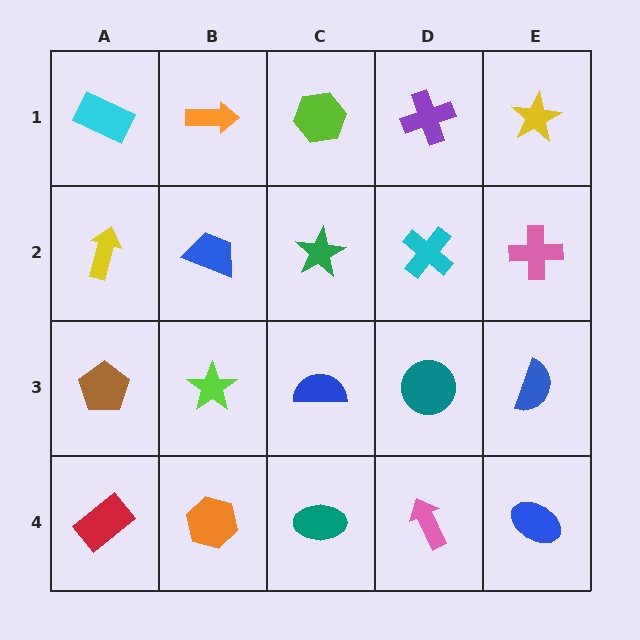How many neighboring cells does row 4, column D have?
3.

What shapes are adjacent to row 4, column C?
A blue semicircle (row 3, column C), an orange hexagon (row 4, column B), a pink arrow (row 4, column D).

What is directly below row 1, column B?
A blue trapezoid.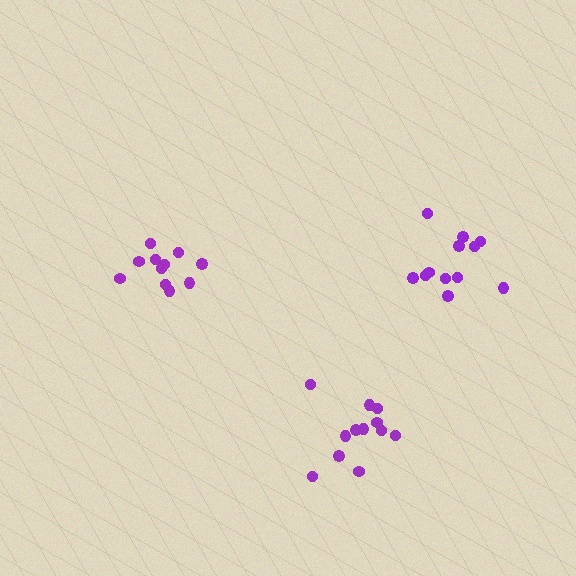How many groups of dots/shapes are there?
There are 3 groups.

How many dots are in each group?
Group 1: 11 dots, Group 2: 12 dots, Group 3: 12 dots (35 total).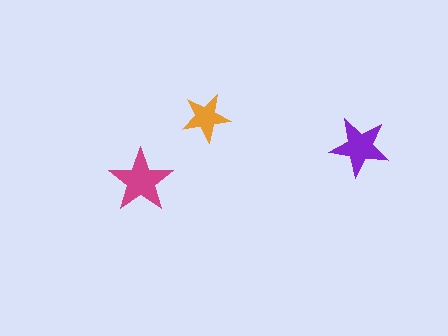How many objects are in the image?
There are 3 objects in the image.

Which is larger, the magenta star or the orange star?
The magenta one.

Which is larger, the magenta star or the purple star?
The magenta one.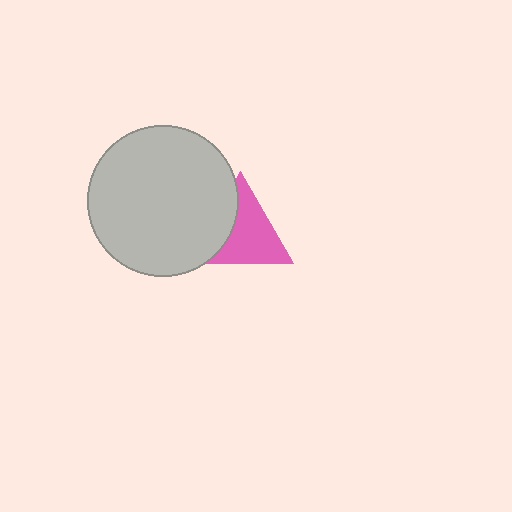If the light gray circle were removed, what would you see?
You would see the complete pink triangle.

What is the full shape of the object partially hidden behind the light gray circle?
The partially hidden object is a pink triangle.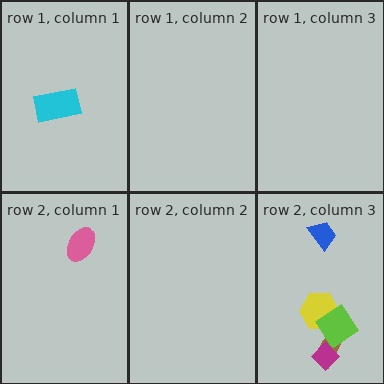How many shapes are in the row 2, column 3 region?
5.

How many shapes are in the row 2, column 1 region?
1.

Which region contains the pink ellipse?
The row 2, column 1 region.